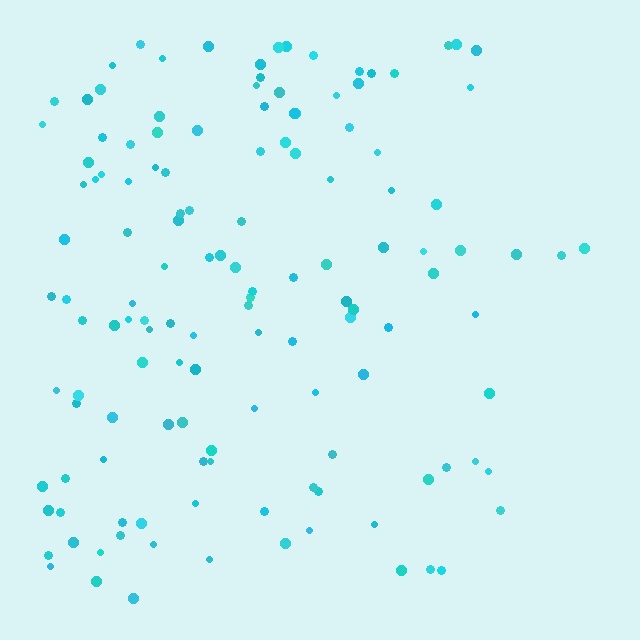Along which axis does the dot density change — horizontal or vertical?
Horizontal.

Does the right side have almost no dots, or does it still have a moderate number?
Still a moderate number, just noticeably fewer than the left.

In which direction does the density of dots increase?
From right to left, with the left side densest.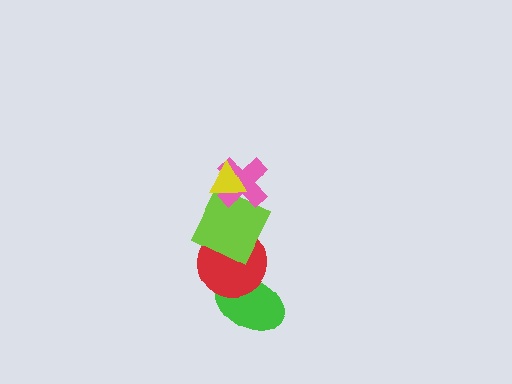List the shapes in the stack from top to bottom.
From top to bottom: the yellow triangle, the pink cross, the lime square, the red circle, the green ellipse.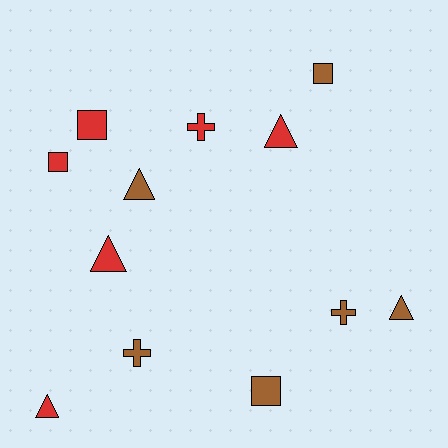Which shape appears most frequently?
Triangle, with 5 objects.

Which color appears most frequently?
Red, with 6 objects.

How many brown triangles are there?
There are 2 brown triangles.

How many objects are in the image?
There are 12 objects.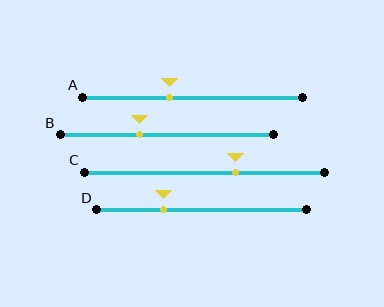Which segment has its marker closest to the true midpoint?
Segment A has its marker closest to the true midpoint.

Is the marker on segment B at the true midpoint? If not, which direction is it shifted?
No, the marker on segment B is shifted to the left by about 13% of the segment length.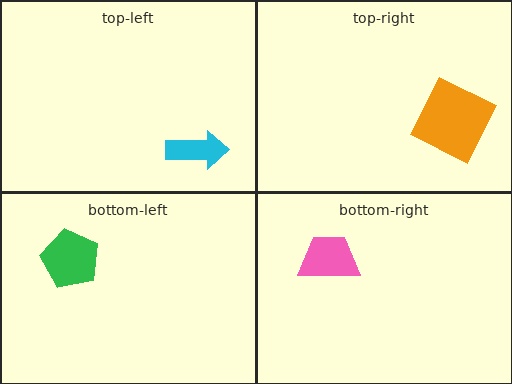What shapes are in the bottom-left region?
The green pentagon.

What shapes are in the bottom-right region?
The pink trapezoid.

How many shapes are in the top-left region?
1.